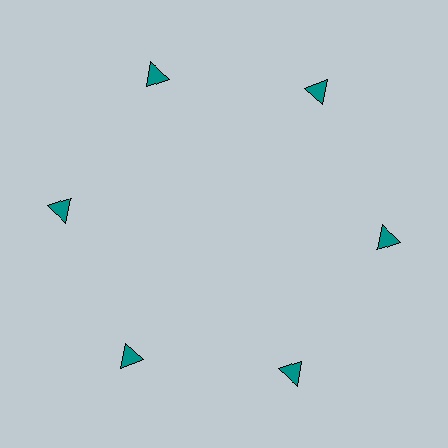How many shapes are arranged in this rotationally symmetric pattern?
There are 6 shapes, arranged in 6 groups of 1.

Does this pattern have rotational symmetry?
Yes, this pattern has 6-fold rotational symmetry. It looks the same after rotating 60 degrees around the center.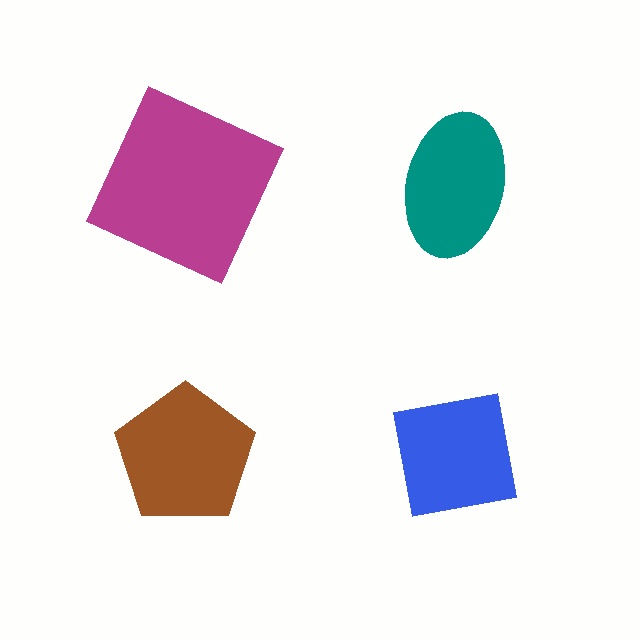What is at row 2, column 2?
A blue square.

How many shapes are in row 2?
2 shapes.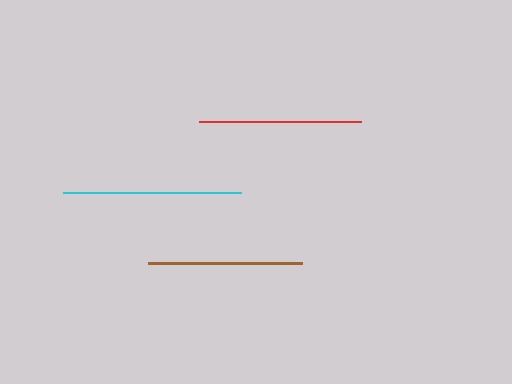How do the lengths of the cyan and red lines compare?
The cyan and red lines are approximately the same length.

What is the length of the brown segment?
The brown segment is approximately 155 pixels long.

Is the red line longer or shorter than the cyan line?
The cyan line is longer than the red line.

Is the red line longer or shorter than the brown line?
The red line is longer than the brown line.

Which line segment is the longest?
The cyan line is the longest at approximately 178 pixels.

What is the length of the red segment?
The red segment is approximately 163 pixels long.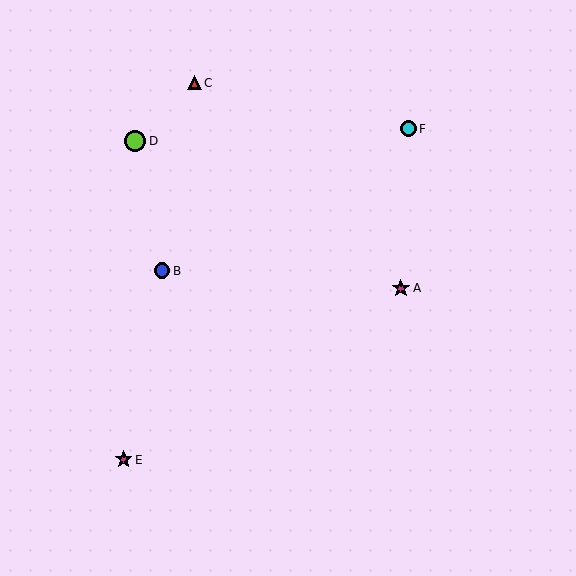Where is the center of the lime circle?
The center of the lime circle is at (135, 141).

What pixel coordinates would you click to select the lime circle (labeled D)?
Click at (135, 141) to select the lime circle D.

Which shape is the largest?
The lime circle (labeled D) is the largest.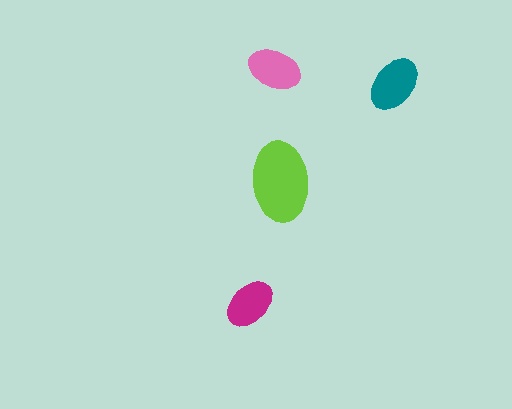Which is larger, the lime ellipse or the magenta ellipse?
The lime one.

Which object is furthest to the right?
The teal ellipse is rightmost.